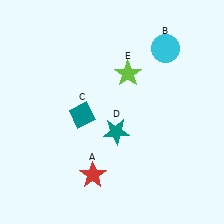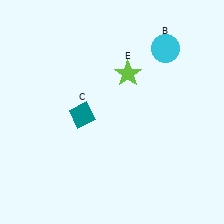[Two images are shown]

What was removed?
The red star (A), the teal star (D) were removed in Image 2.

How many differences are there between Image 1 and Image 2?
There are 2 differences between the two images.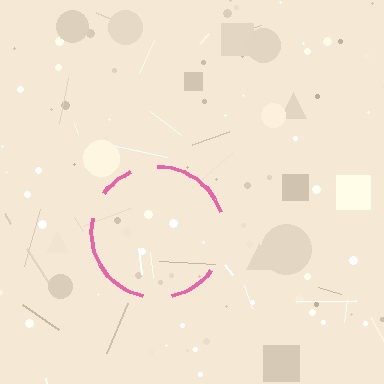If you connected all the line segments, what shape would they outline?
They would outline a circle.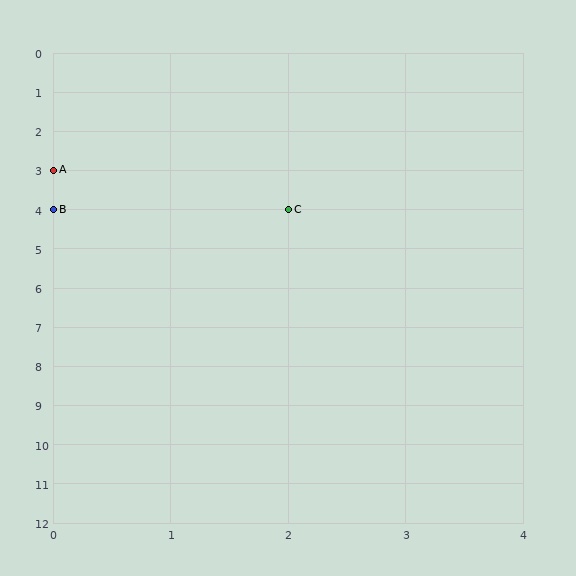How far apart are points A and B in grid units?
Points A and B are 1 row apart.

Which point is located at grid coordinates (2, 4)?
Point C is at (2, 4).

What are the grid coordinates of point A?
Point A is at grid coordinates (0, 3).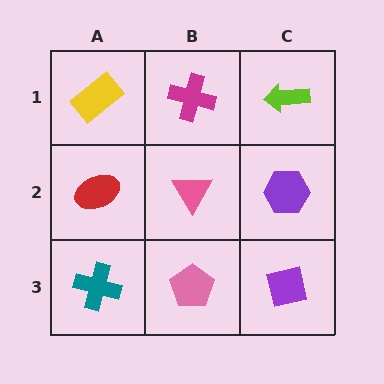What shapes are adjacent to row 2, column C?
A lime arrow (row 1, column C), a purple square (row 3, column C), a pink triangle (row 2, column B).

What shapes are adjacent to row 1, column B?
A pink triangle (row 2, column B), a yellow rectangle (row 1, column A), a lime arrow (row 1, column C).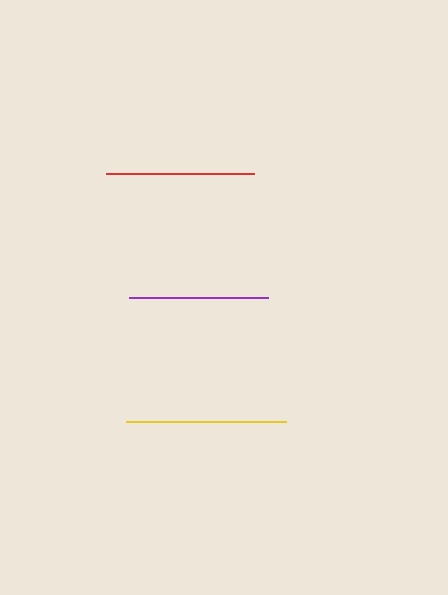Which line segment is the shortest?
The purple line is the shortest at approximately 139 pixels.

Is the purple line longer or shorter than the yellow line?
The yellow line is longer than the purple line.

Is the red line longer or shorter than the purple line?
The red line is longer than the purple line.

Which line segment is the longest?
The yellow line is the longest at approximately 160 pixels.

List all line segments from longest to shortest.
From longest to shortest: yellow, red, purple.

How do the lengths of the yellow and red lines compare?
The yellow and red lines are approximately the same length.